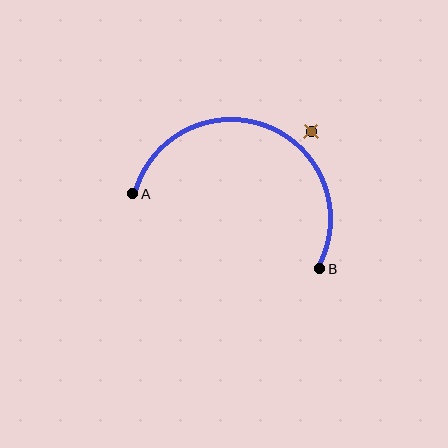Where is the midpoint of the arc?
The arc midpoint is the point on the curve farthest from the straight line joining A and B. It sits above that line.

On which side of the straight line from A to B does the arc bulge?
The arc bulges above the straight line connecting A and B.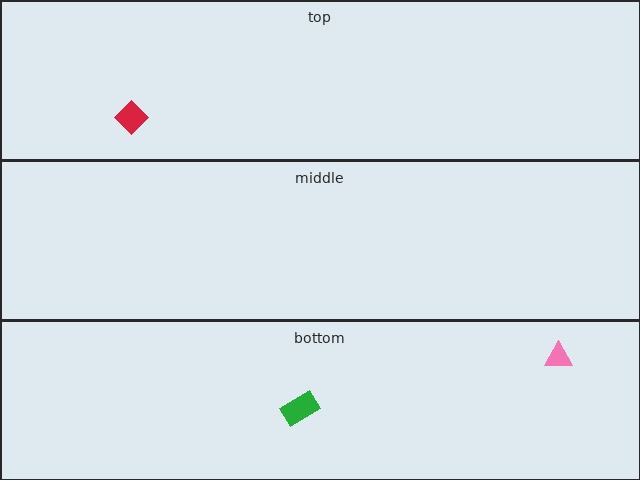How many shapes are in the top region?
1.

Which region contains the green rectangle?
The bottom region.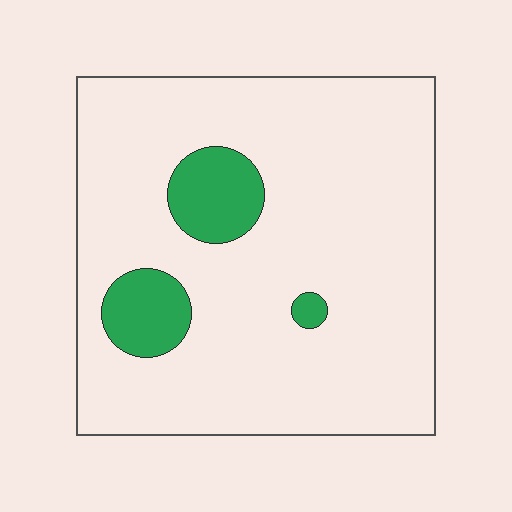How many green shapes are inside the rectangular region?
3.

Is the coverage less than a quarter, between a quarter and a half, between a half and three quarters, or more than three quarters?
Less than a quarter.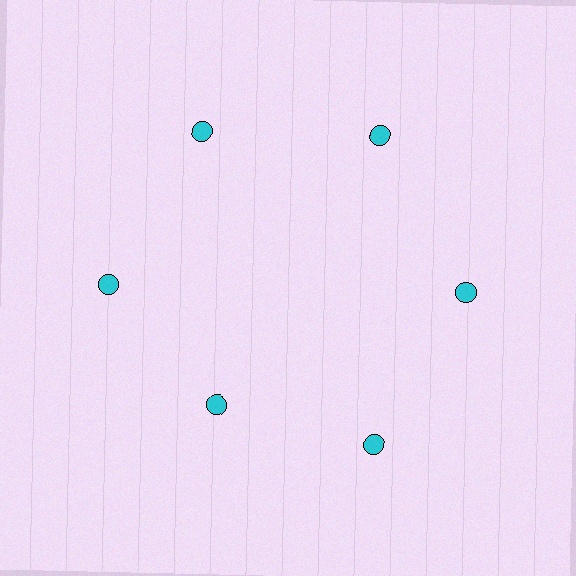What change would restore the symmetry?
The symmetry would be restored by moving it outward, back onto the ring so that all 6 circles sit at equal angles and equal distance from the center.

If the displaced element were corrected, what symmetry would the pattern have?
It would have 6-fold rotational symmetry — the pattern would map onto itself every 60 degrees.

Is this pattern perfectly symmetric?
No. The 6 cyan circles are arranged in a ring, but one element near the 7 o'clock position is pulled inward toward the center, breaking the 6-fold rotational symmetry.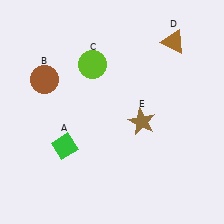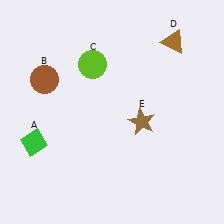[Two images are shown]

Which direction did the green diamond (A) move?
The green diamond (A) moved left.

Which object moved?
The green diamond (A) moved left.